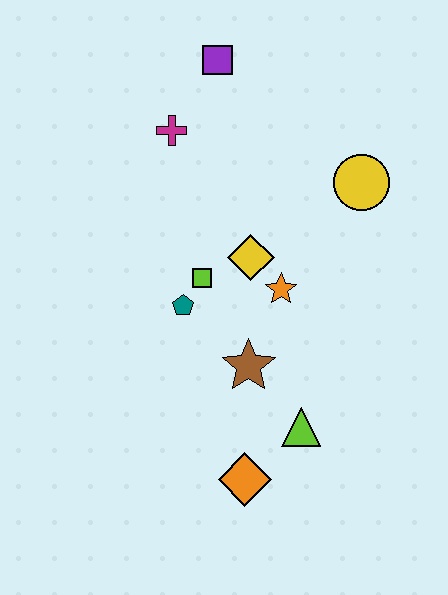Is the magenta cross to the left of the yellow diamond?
Yes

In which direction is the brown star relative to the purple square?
The brown star is below the purple square.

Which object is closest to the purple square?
The magenta cross is closest to the purple square.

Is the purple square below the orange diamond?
No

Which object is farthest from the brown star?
The purple square is farthest from the brown star.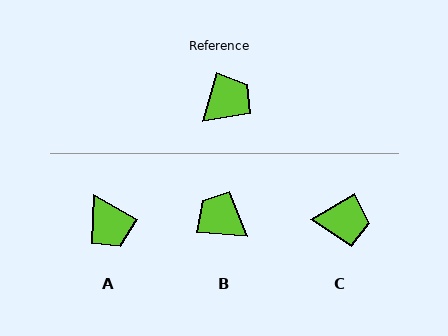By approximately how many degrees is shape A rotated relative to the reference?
Approximately 102 degrees clockwise.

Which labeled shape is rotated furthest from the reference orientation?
A, about 102 degrees away.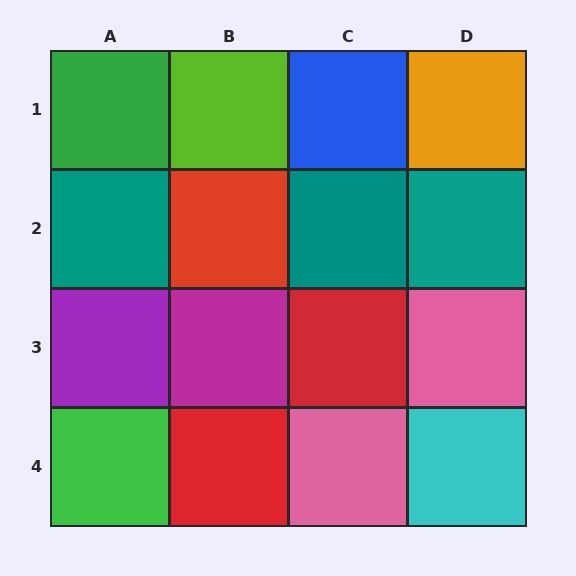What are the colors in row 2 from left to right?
Teal, red, teal, teal.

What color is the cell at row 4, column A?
Green.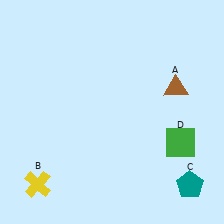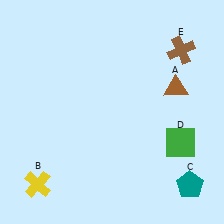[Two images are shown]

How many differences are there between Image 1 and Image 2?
There is 1 difference between the two images.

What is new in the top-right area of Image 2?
A brown cross (E) was added in the top-right area of Image 2.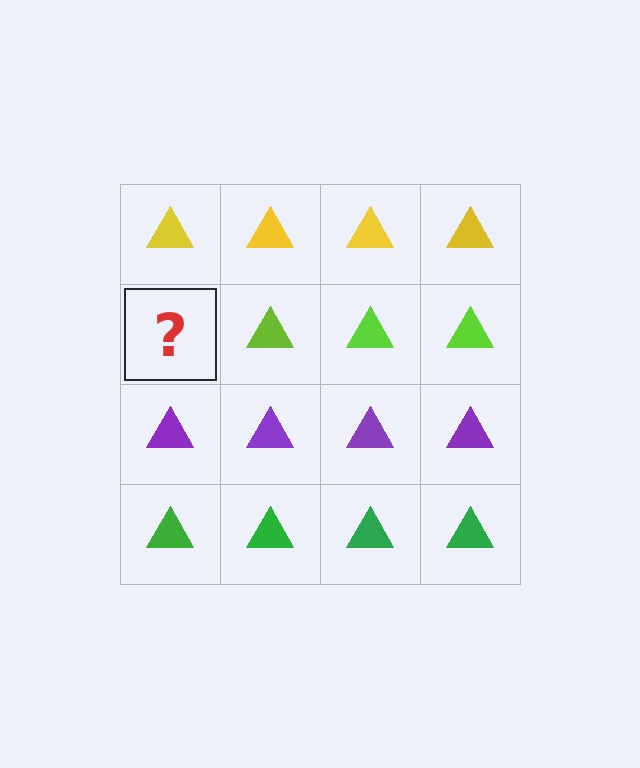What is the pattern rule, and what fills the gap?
The rule is that each row has a consistent color. The gap should be filled with a lime triangle.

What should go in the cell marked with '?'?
The missing cell should contain a lime triangle.